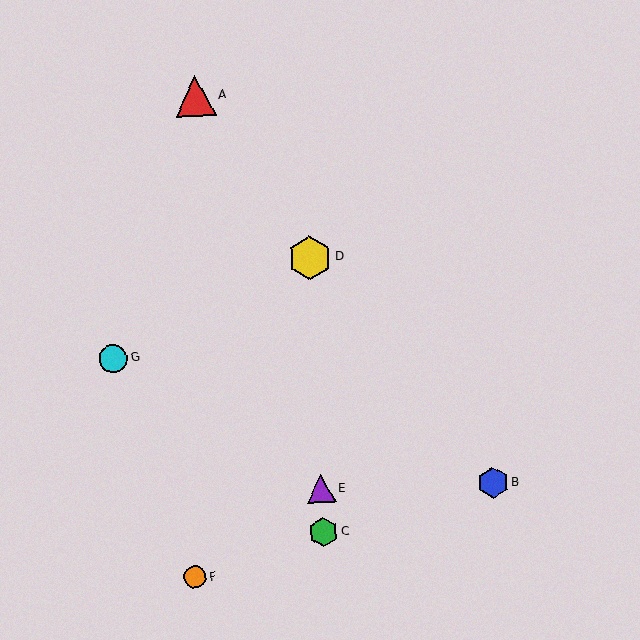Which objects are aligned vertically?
Objects C, D, E are aligned vertically.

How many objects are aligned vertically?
3 objects (C, D, E) are aligned vertically.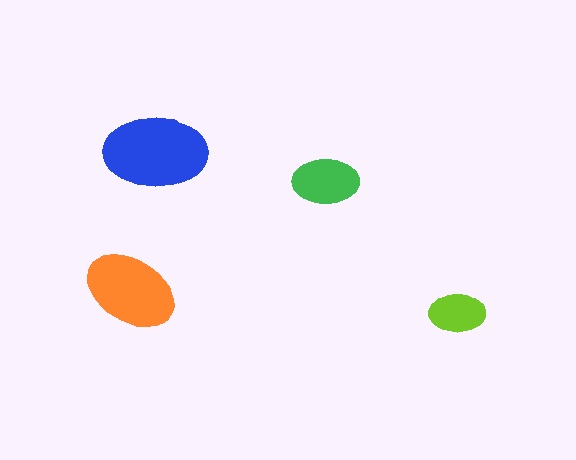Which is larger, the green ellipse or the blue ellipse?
The blue one.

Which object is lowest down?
The lime ellipse is bottommost.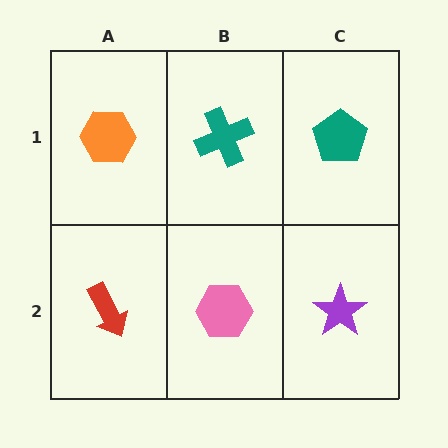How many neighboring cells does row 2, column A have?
2.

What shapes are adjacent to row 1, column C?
A purple star (row 2, column C), a teal cross (row 1, column B).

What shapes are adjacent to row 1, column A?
A red arrow (row 2, column A), a teal cross (row 1, column B).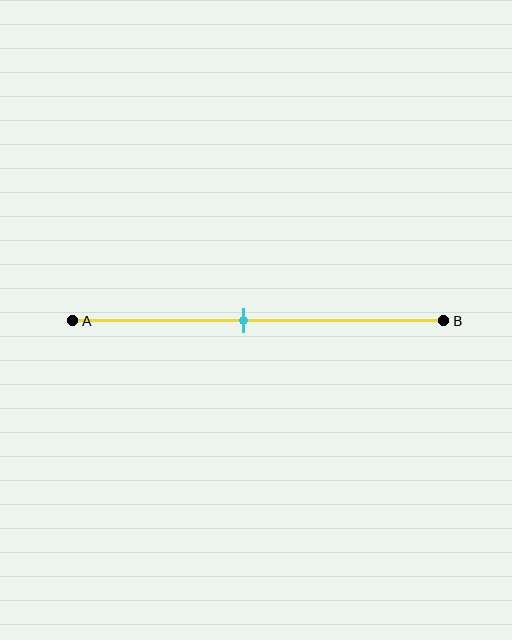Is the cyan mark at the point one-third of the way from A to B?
No, the mark is at about 45% from A, not at the 33% one-third point.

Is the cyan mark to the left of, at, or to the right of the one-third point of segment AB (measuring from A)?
The cyan mark is to the right of the one-third point of segment AB.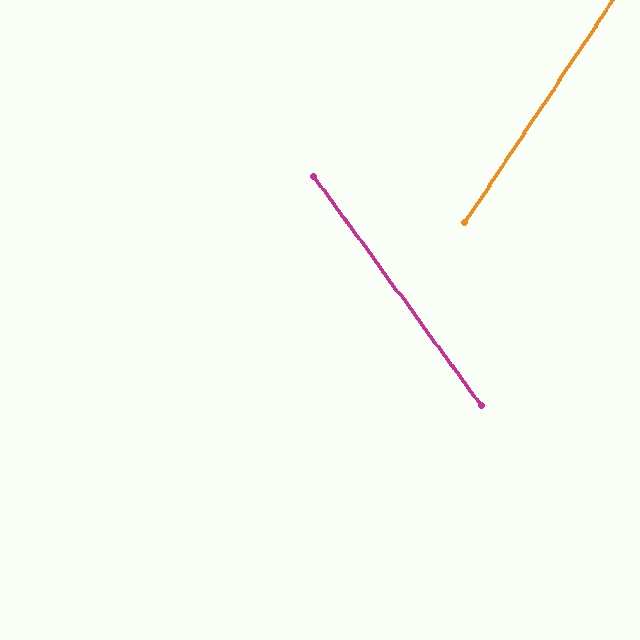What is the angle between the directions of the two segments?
Approximately 70 degrees.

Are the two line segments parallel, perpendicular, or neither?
Neither parallel nor perpendicular — they differ by about 70°.